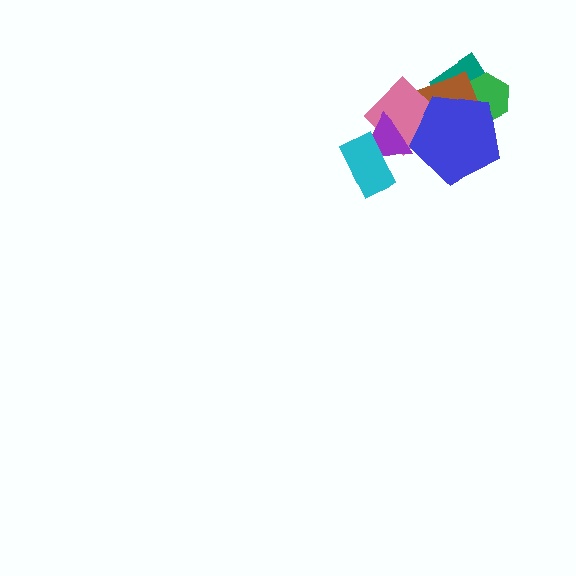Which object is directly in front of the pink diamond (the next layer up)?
The purple triangle is directly in front of the pink diamond.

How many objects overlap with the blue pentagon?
4 objects overlap with the blue pentagon.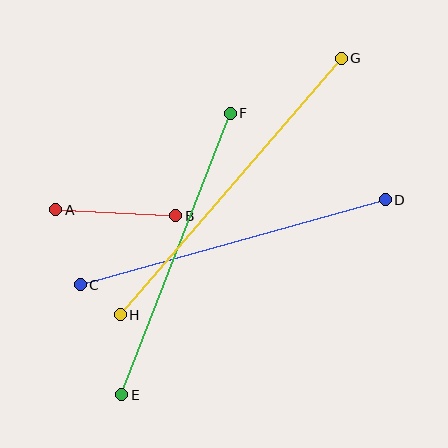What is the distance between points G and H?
The distance is approximately 338 pixels.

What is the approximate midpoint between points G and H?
The midpoint is at approximately (231, 187) pixels.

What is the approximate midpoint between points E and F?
The midpoint is at approximately (176, 254) pixels.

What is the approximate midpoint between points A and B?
The midpoint is at approximately (116, 213) pixels.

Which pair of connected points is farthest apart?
Points G and H are farthest apart.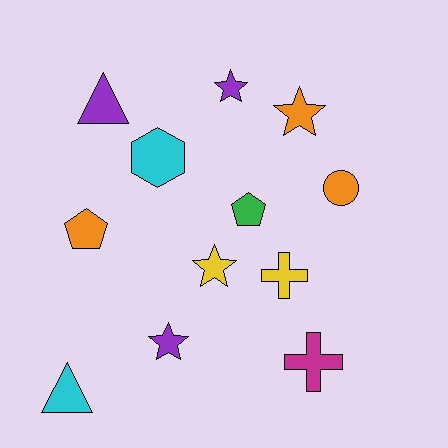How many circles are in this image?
There is 1 circle.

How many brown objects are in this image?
There are no brown objects.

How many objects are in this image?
There are 12 objects.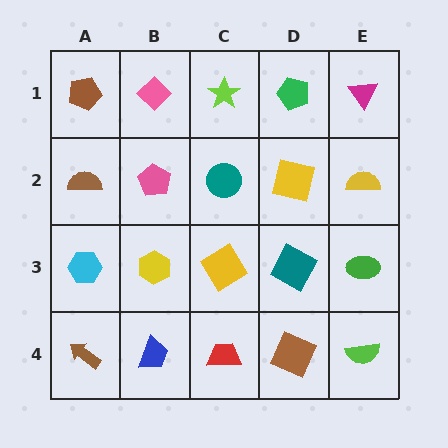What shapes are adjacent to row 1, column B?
A pink pentagon (row 2, column B), a brown pentagon (row 1, column A), a lime star (row 1, column C).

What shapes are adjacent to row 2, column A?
A brown pentagon (row 1, column A), a cyan hexagon (row 3, column A), a pink pentagon (row 2, column B).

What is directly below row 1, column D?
A yellow square.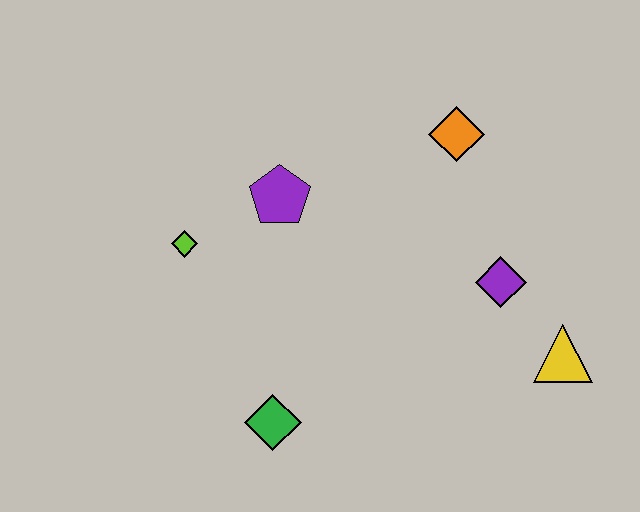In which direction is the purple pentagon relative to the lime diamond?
The purple pentagon is to the right of the lime diamond.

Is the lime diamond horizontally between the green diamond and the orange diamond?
No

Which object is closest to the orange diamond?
The purple diamond is closest to the orange diamond.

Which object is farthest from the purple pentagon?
The yellow triangle is farthest from the purple pentagon.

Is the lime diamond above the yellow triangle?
Yes